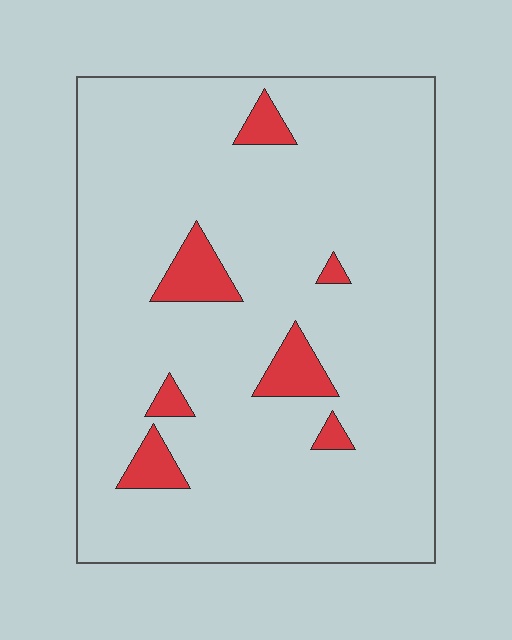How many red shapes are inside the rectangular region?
7.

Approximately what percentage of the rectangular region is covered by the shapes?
Approximately 10%.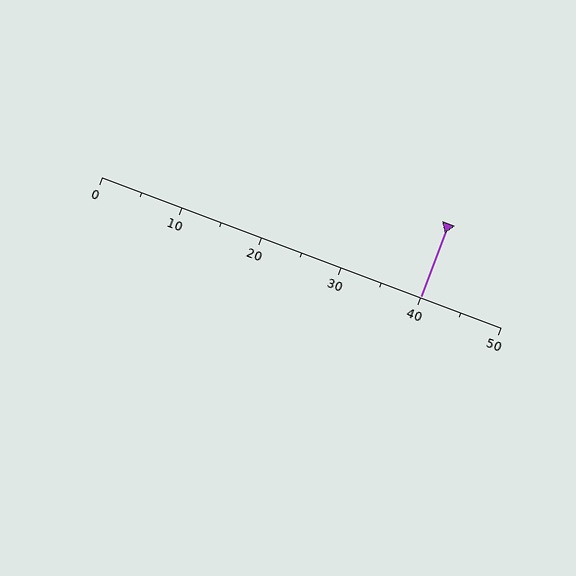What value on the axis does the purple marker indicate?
The marker indicates approximately 40.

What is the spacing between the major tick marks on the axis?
The major ticks are spaced 10 apart.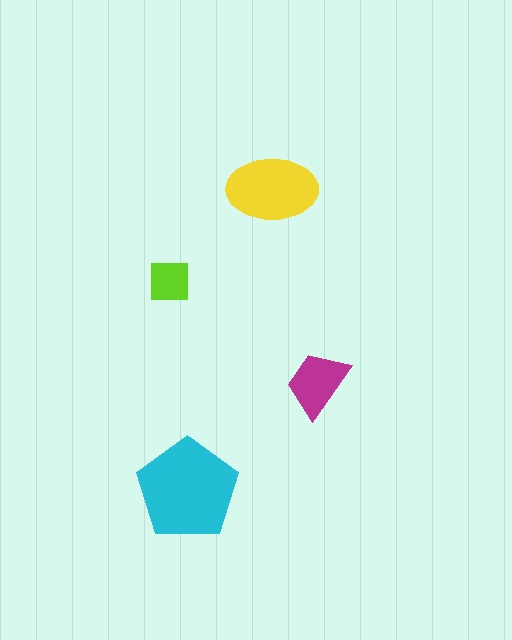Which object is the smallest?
The lime square.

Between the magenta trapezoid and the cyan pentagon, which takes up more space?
The cyan pentagon.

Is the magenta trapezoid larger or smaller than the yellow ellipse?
Smaller.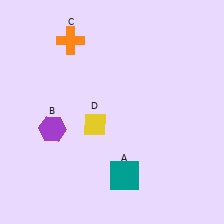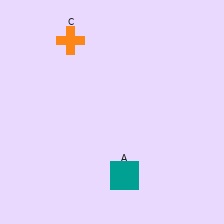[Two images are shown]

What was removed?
The purple hexagon (B), the yellow diamond (D) were removed in Image 2.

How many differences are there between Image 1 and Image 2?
There are 2 differences between the two images.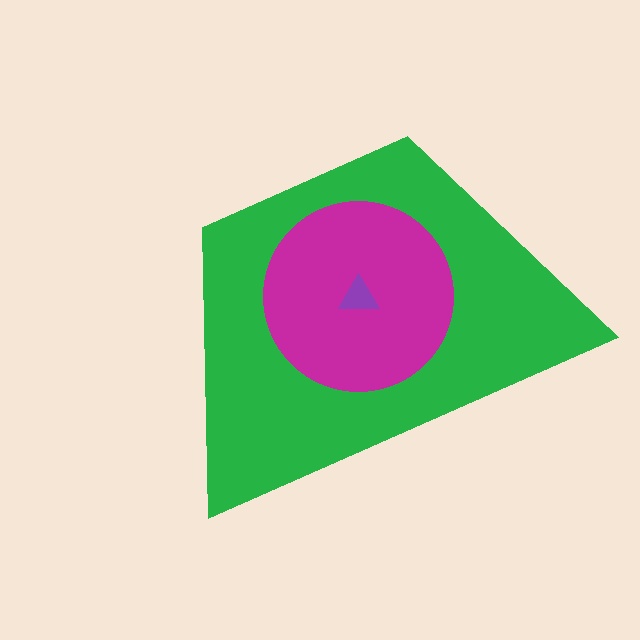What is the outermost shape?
The green trapezoid.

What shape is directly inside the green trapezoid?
The magenta circle.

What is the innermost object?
The purple triangle.